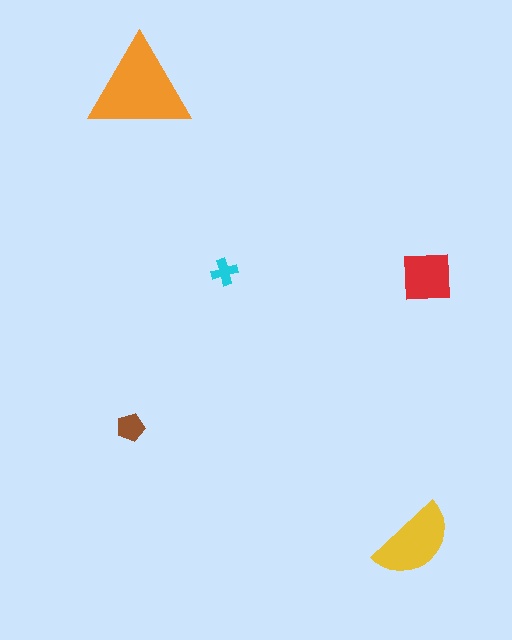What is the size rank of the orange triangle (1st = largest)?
1st.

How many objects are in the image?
There are 5 objects in the image.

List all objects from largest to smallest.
The orange triangle, the yellow semicircle, the red square, the brown pentagon, the cyan cross.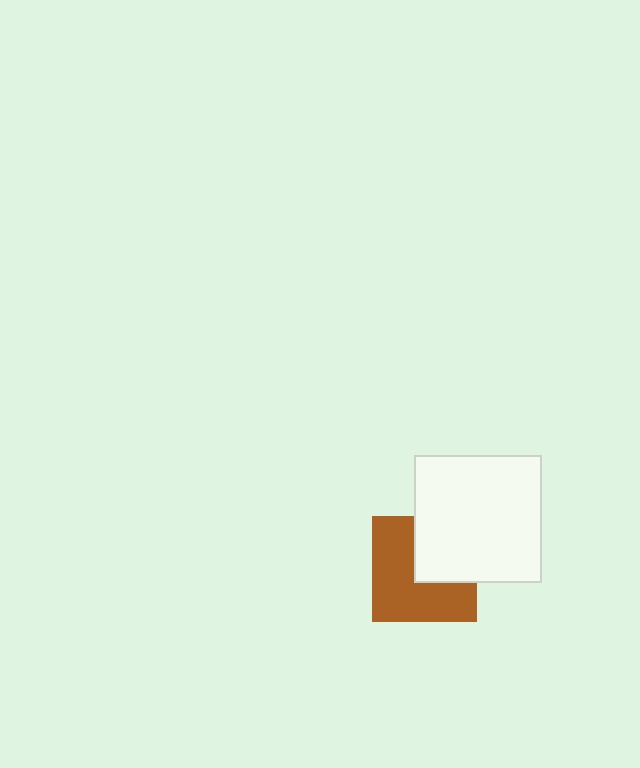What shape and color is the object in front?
The object in front is a white square.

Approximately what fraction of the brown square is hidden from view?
Roughly 39% of the brown square is hidden behind the white square.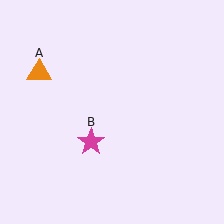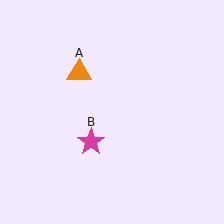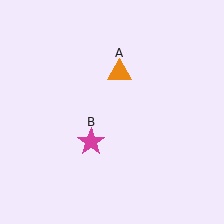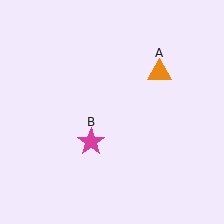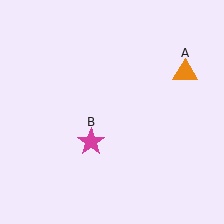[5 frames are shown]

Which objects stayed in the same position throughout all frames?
Magenta star (object B) remained stationary.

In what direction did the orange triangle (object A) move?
The orange triangle (object A) moved right.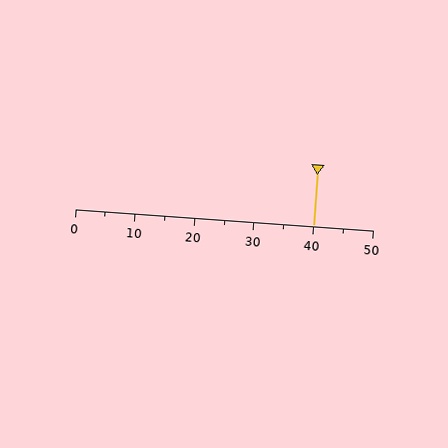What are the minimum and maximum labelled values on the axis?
The axis runs from 0 to 50.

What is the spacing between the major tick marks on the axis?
The major ticks are spaced 10 apart.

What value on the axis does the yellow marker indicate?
The marker indicates approximately 40.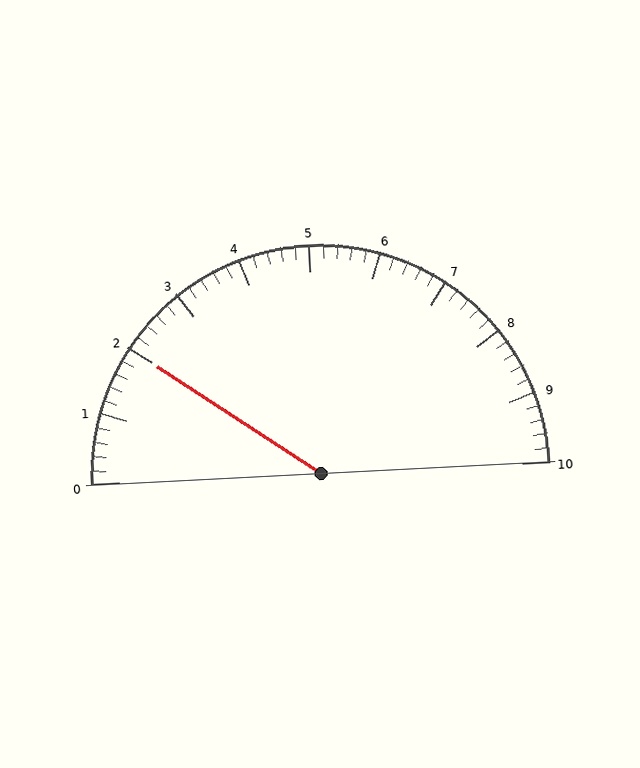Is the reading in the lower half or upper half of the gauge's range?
The reading is in the lower half of the range (0 to 10).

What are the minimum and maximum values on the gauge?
The gauge ranges from 0 to 10.